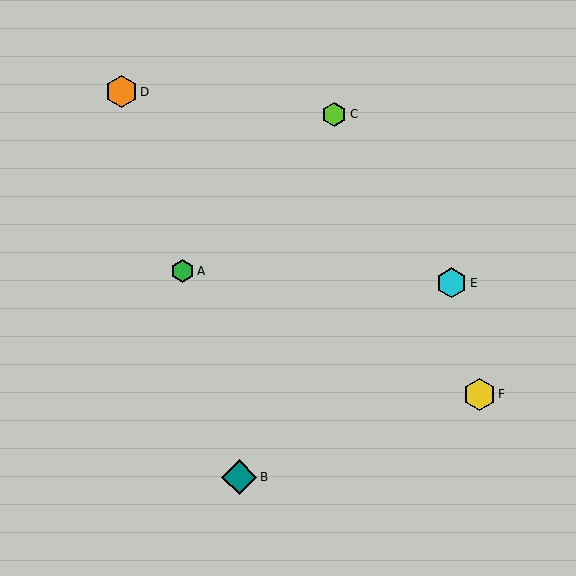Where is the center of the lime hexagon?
The center of the lime hexagon is at (334, 114).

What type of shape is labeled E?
Shape E is a cyan hexagon.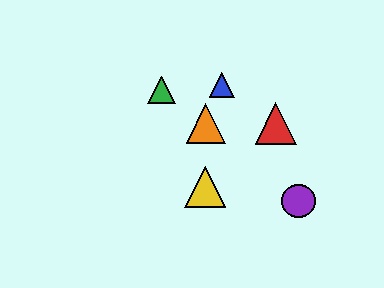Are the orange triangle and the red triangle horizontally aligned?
Yes, both are at y≈123.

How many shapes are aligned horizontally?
2 shapes (the red triangle, the orange triangle) are aligned horizontally.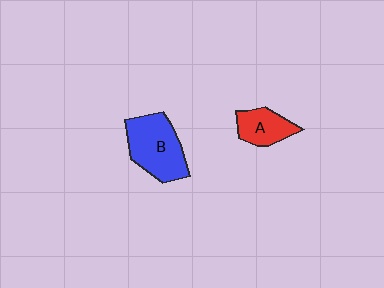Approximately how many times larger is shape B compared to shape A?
Approximately 1.7 times.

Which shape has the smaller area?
Shape A (red).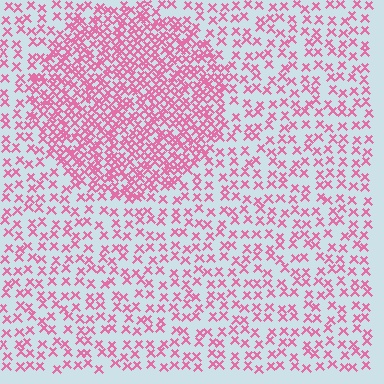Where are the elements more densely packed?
The elements are more densely packed inside the circle boundary.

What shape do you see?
I see a circle.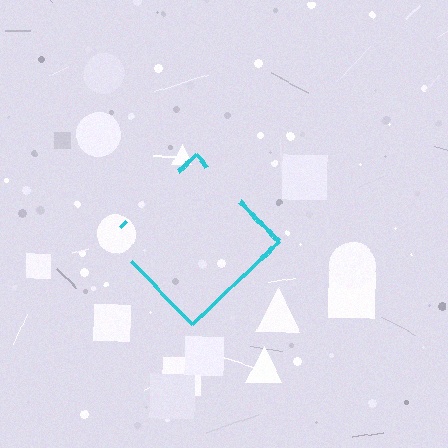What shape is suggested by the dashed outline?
The dashed outline suggests a diamond.